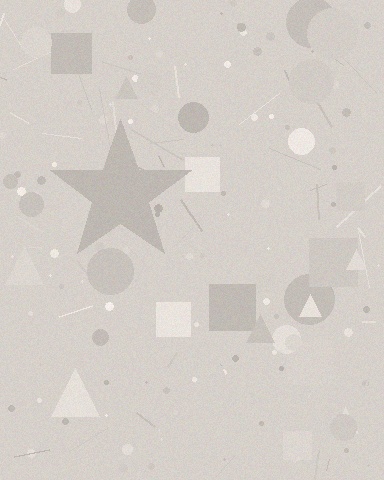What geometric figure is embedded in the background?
A star is embedded in the background.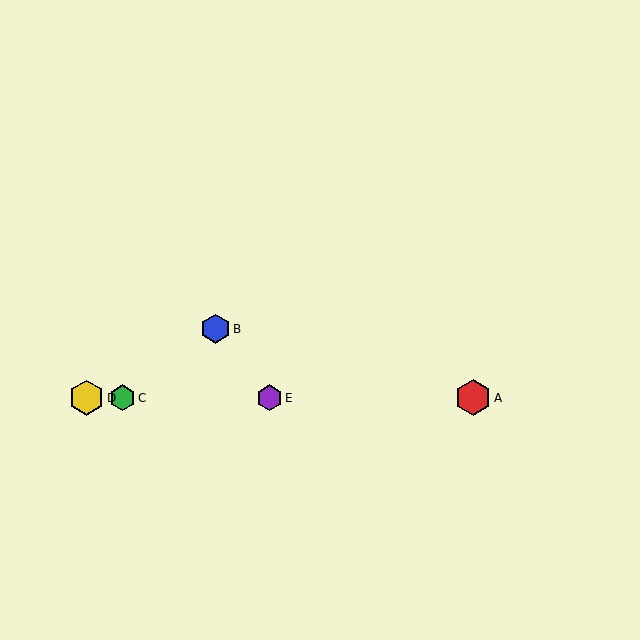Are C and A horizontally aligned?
Yes, both are at y≈398.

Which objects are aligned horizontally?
Objects A, C, D, E are aligned horizontally.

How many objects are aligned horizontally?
4 objects (A, C, D, E) are aligned horizontally.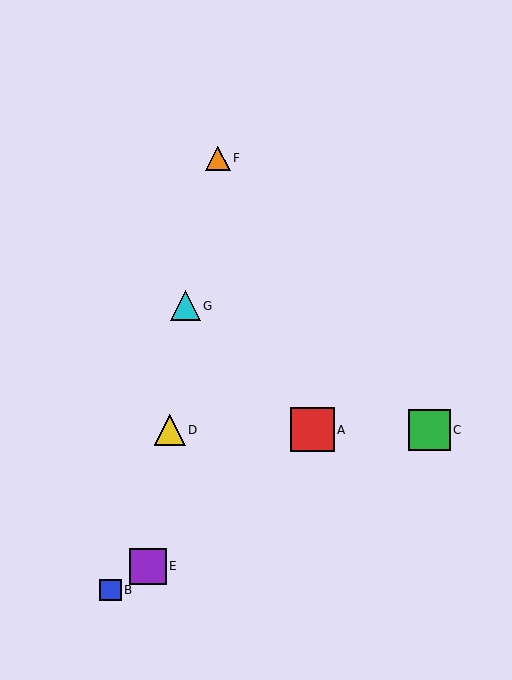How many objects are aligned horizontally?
3 objects (A, C, D) are aligned horizontally.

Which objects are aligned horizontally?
Objects A, C, D are aligned horizontally.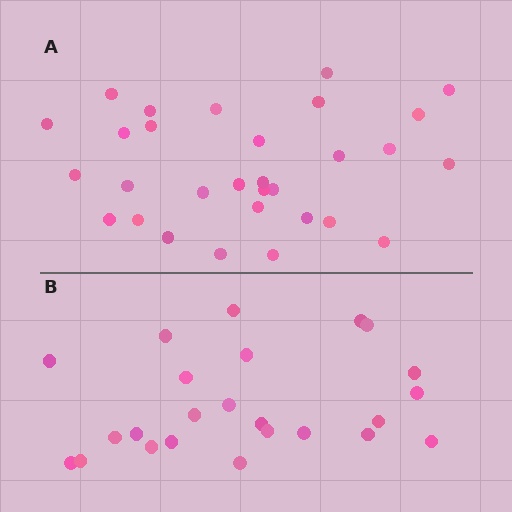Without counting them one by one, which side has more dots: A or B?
Region A (the top region) has more dots.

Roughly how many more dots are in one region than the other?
Region A has about 6 more dots than region B.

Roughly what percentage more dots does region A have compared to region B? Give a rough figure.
About 25% more.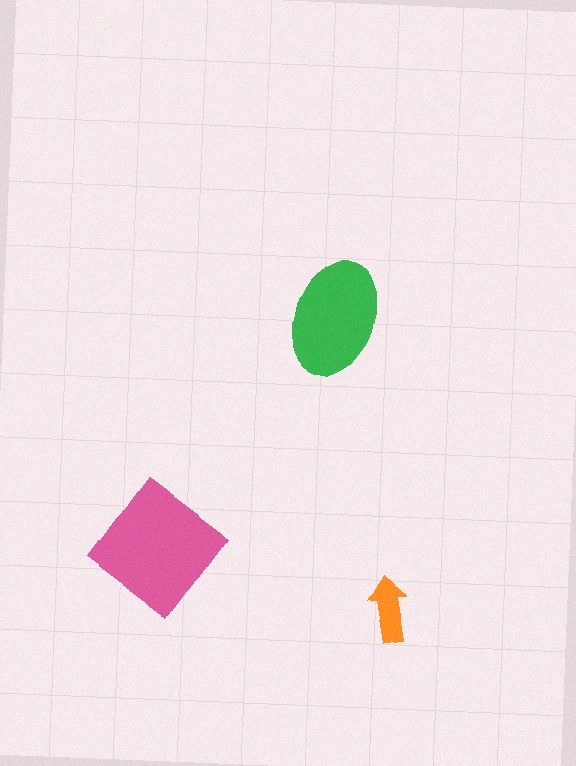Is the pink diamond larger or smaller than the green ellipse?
Larger.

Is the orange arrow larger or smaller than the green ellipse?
Smaller.